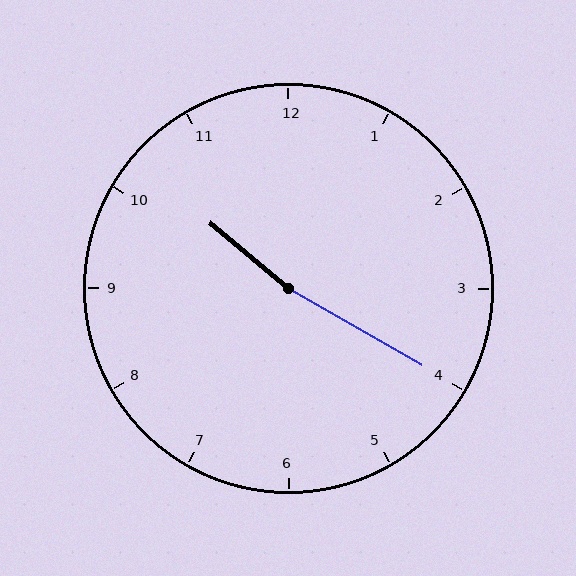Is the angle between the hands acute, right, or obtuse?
It is obtuse.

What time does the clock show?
10:20.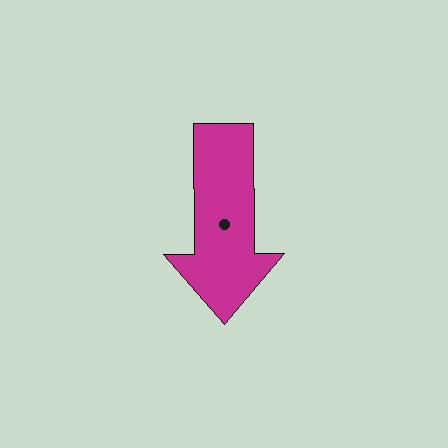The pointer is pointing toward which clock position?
Roughly 6 o'clock.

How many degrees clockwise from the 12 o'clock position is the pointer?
Approximately 180 degrees.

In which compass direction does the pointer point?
South.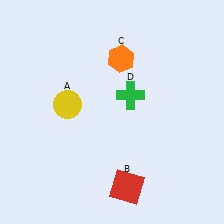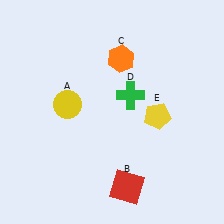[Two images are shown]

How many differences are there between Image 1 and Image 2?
There is 1 difference between the two images.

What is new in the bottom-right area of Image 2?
A yellow pentagon (E) was added in the bottom-right area of Image 2.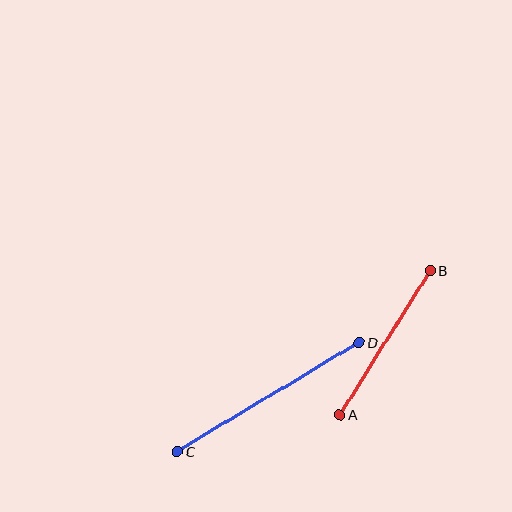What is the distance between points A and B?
The distance is approximately 170 pixels.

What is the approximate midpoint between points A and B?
The midpoint is at approximately (385, 343) pixels.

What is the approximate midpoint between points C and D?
The midpoint is at approximately (268, 397) pixels.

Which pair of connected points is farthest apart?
Points C and D are farthest apart.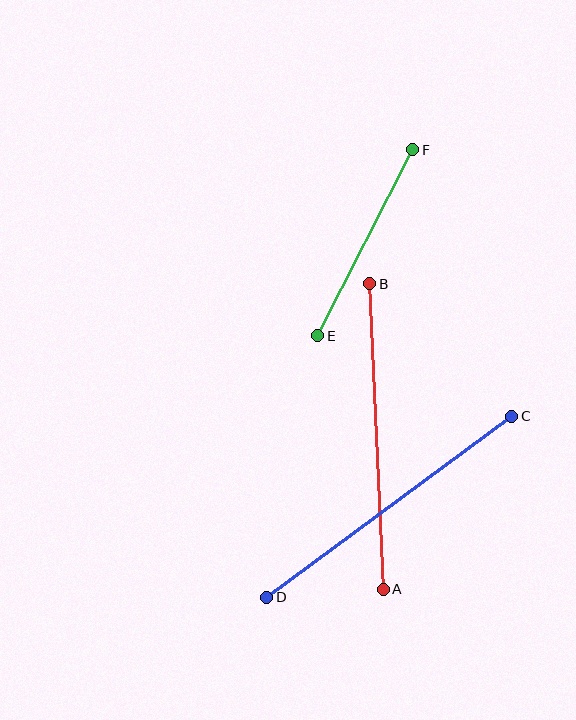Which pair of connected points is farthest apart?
Points A and B are farthest apart.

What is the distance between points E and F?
The distance is approximately 209 pixels.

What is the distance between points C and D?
The distance is approximately 305 pixels.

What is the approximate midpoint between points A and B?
The midpoint is at approximately (376, 436) pixels.